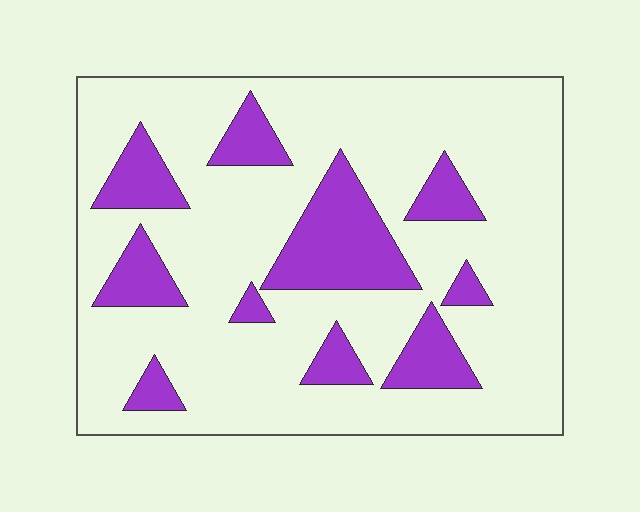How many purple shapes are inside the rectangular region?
10.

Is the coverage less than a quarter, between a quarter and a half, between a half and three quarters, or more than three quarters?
Less than a quarter.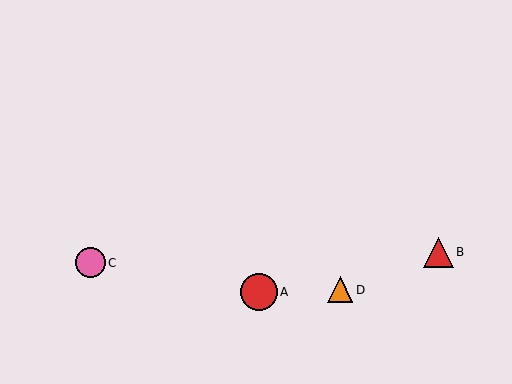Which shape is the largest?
The red circle (labeled A) is the largest.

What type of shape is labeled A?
Shape A is a red circle.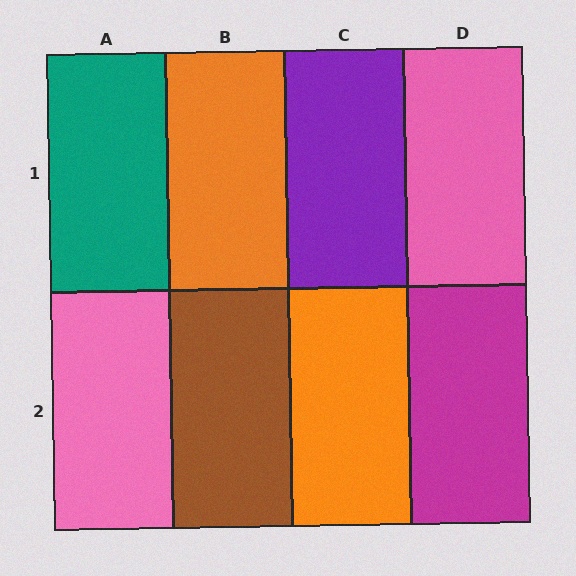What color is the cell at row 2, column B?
Brown.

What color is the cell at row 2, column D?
Magenta.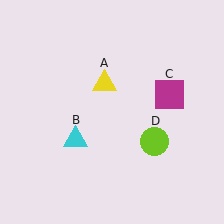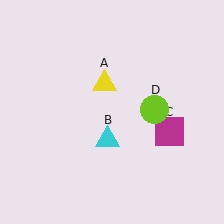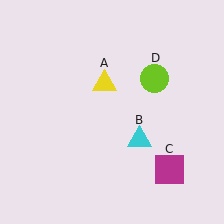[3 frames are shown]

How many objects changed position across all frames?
3 objects changed position: cyan triangle (object B), magenta square (object C), lime circle (object D).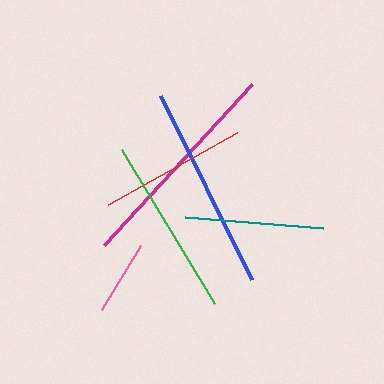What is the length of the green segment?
The green segment is approximately 180 pixels long.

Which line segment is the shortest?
The pink line is the shortest at approximately 76 pixels.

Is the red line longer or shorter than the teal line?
The red line is longer than the teal line.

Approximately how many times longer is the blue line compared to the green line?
The blue line is approximately 1.1 times the length of the green line.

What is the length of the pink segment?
The pink segment is approximately 76 pixels long.